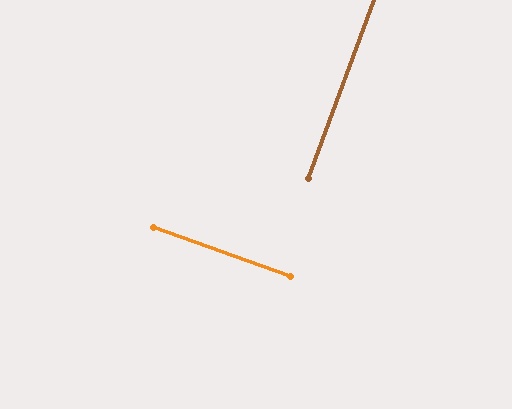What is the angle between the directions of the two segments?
Approximately 90 degrees.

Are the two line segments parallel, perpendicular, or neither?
Perpendicular — they meet at approximately 90°.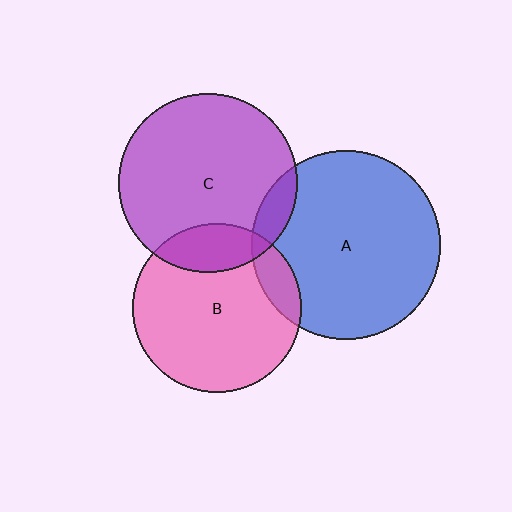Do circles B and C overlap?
Yes.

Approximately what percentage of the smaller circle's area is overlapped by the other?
Approximately 20%.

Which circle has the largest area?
Circle A (blue).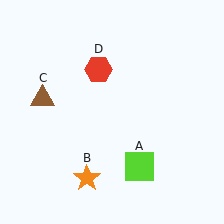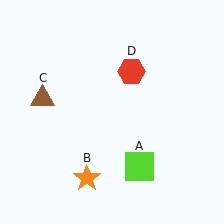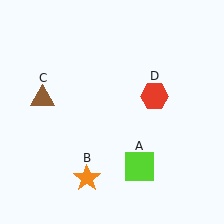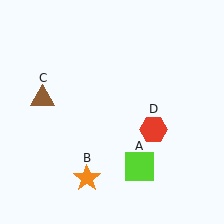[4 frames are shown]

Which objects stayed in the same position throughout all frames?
Lime square (object A) and orange star (object B) and brown triangle (object C) remained stationary.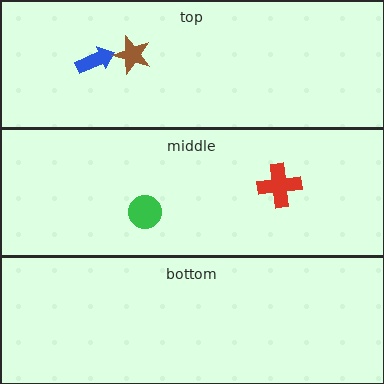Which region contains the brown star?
The top region.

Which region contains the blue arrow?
The top region.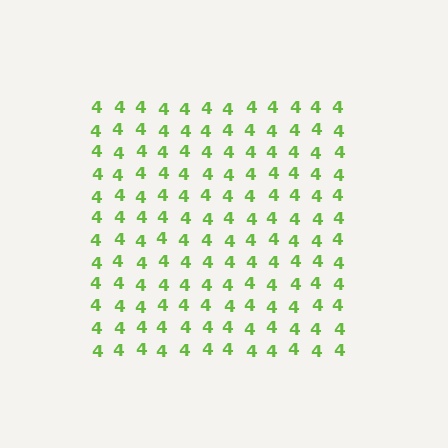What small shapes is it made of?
It is made of small digit 4's.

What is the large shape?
The large shape is a square.